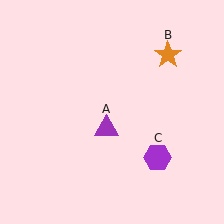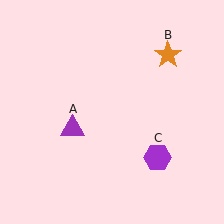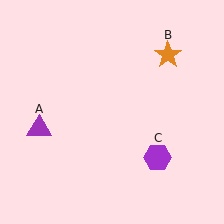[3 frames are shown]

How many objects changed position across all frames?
1 object changed position: purple triangle (object A).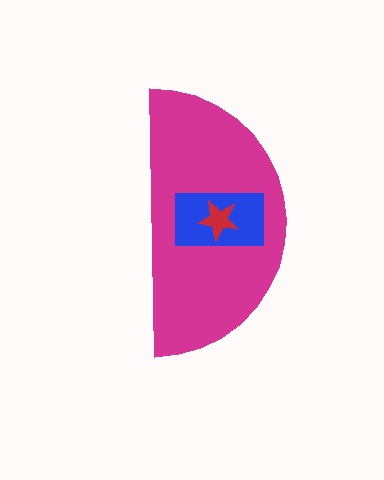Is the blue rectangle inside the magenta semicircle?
Yes.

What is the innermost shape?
The red star.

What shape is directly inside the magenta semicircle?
The blue rectangle.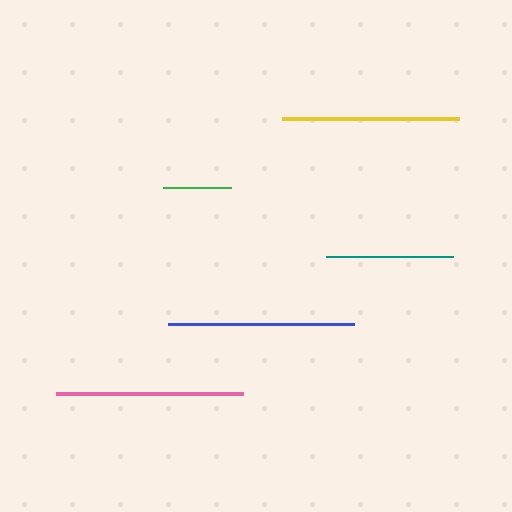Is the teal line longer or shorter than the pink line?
The pink line is longer than the teal line.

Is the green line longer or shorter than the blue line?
The blue line is longer than the green line.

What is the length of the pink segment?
The pink segment is approximately 188 pixels long.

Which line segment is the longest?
The pink line is the longest at approximately 188 pixels.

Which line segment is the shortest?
The green line is the shortest at approximately 68 pixels.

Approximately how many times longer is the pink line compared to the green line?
The pink line is approximately 2.8 times the length of the green line.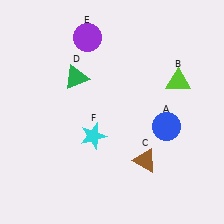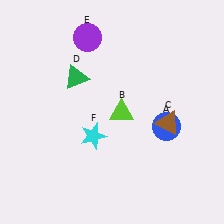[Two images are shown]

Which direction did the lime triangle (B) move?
The lime triangle (B) moved left.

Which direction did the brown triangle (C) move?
The brown triangle (C) moved up.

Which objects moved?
The objects that moved are: the lime triangle (B), the brown triangle (C).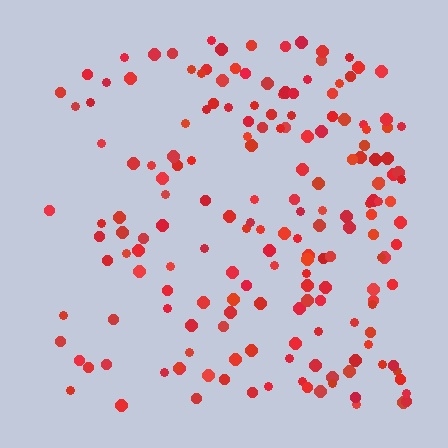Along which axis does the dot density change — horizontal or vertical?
Horizontal.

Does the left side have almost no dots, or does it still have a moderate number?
Still a moderate number, just noticeably fewer than the right.